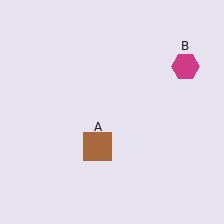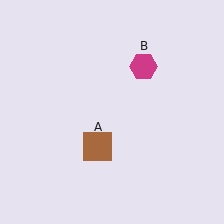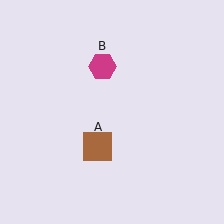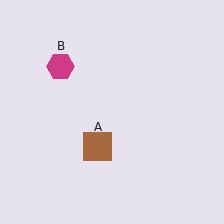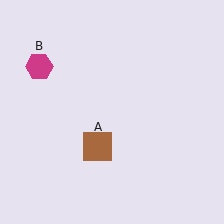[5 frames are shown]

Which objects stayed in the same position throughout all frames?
Brown square (object A) remained stationary.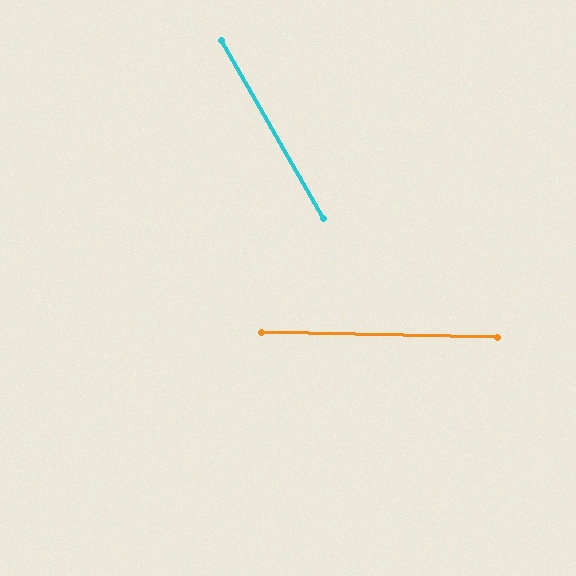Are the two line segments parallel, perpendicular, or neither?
Neither parallel nor perpendicular — they differ by about 59°.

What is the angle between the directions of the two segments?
Approximately 59 degrees.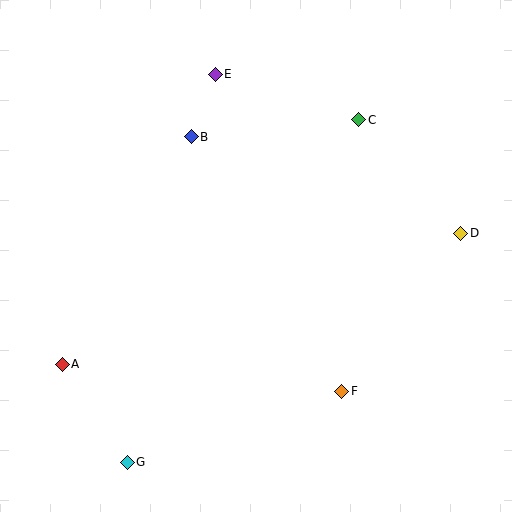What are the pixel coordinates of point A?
Point A is at (62, 364).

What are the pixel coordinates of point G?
Point G is at (127, 462).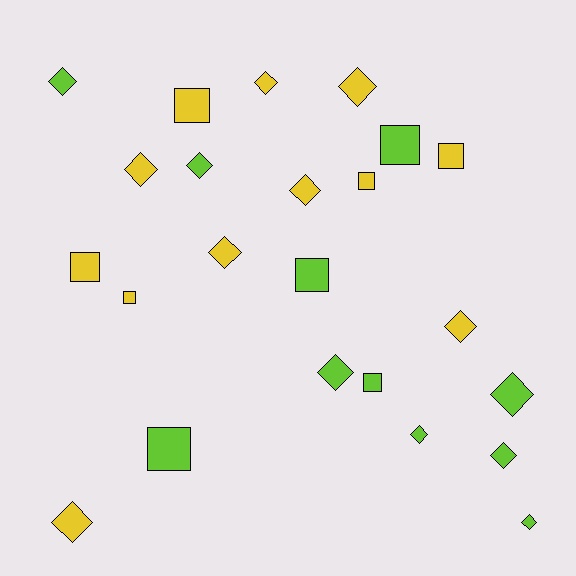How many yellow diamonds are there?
There are 7 yellow diamonds.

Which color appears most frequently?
Yellow, with 12 objects.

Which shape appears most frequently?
Diamond, with 14 objects.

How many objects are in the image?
There are 23 objects.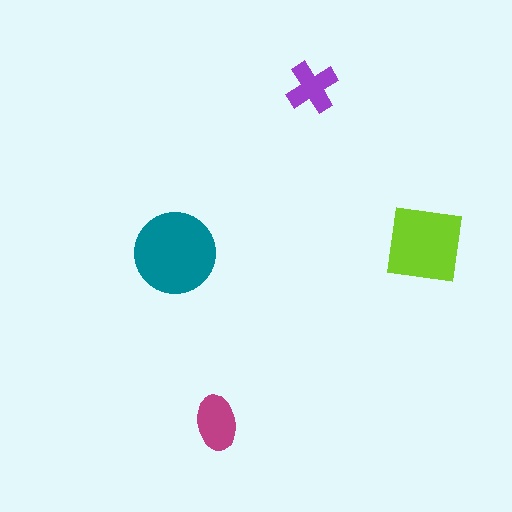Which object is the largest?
The teal circle.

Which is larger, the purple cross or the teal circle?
The teal circle.